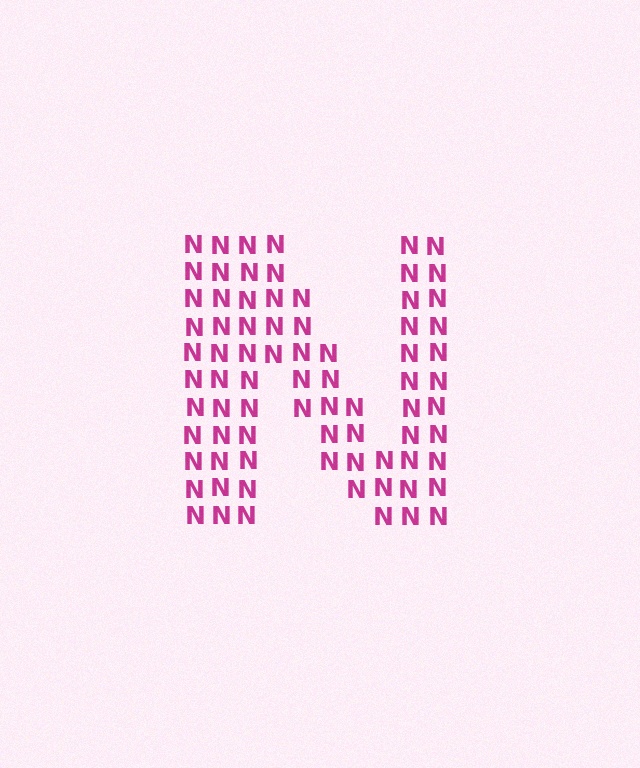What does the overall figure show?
The overall figure shows the letter N.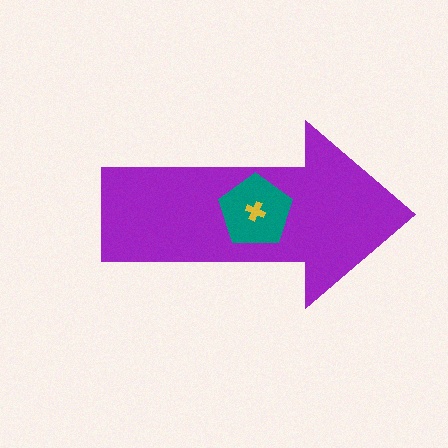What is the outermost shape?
The purple arrow.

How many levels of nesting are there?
3.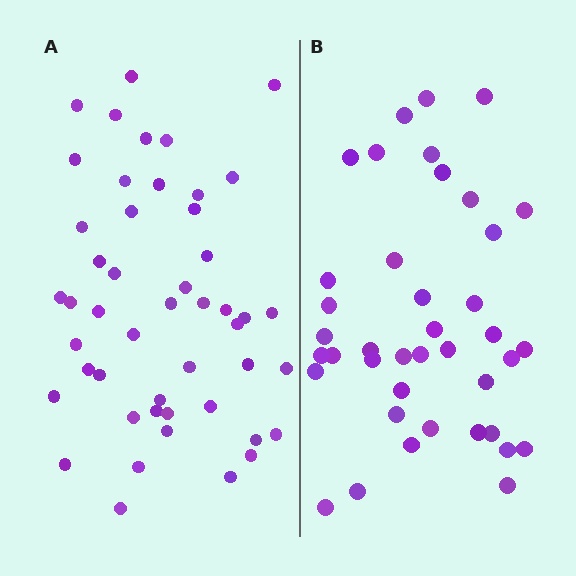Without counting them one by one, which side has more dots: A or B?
Region A (the left region) has more dots.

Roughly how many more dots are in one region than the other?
Region A has roughly 8 or so more dots than region B.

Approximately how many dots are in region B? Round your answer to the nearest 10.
About 40 dots.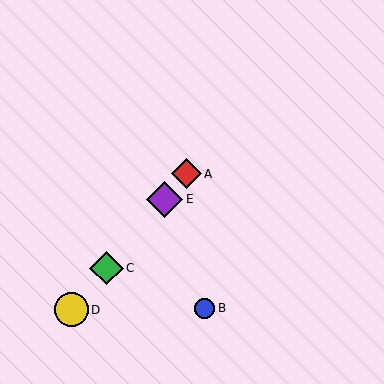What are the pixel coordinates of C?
Object C is at (106, 268).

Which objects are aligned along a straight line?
Objects A, C, D, E are aligned along a straight line.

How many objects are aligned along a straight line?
4 objects (A, C, D, E) are aligned along a straight line.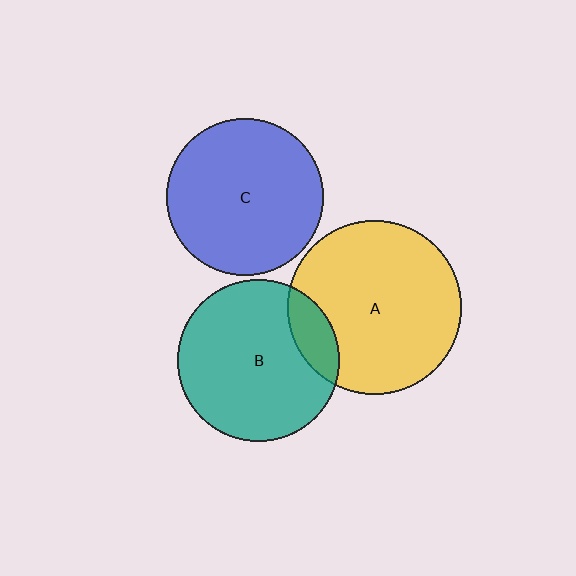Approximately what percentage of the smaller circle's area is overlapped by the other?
Approximately 15%.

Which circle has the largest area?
Circle A (yellow).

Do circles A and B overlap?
Yes.